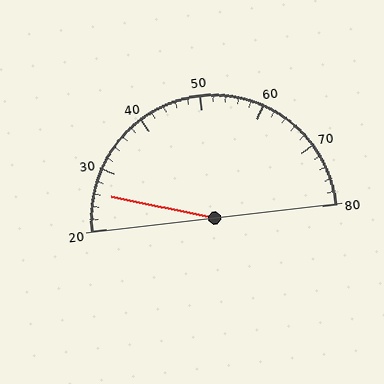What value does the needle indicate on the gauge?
The needle indicates approximately 26.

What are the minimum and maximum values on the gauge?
The gauge ranges from 20 to 80.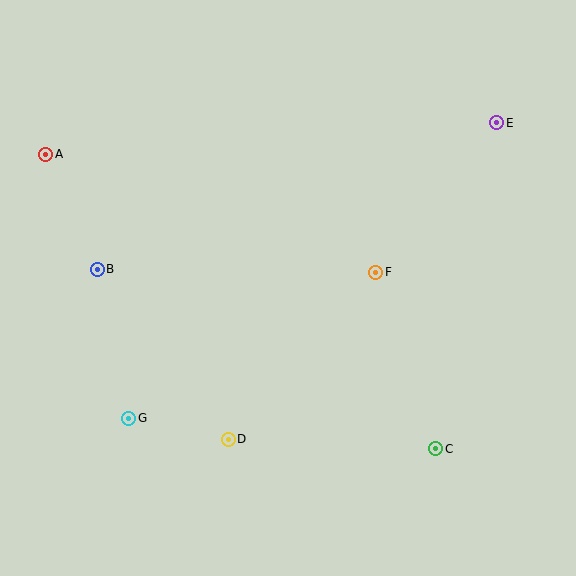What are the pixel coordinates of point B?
Point B is at (97, 269).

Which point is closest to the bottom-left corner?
Point G is closest to the bottom-left corner.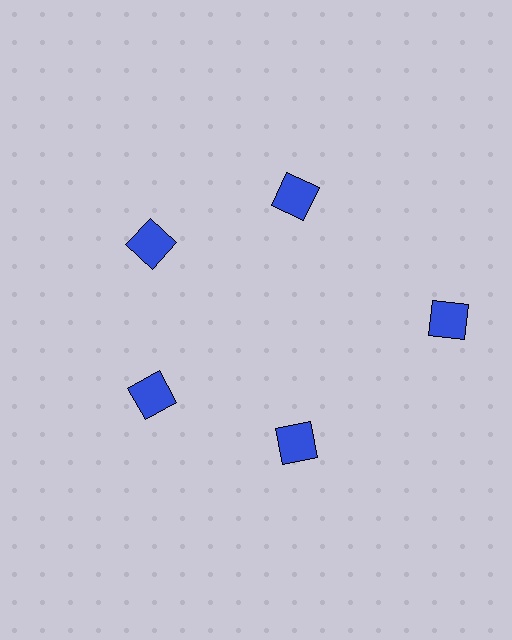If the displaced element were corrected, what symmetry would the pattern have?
It would have 5-fold rotational symmetry — the pattern would map onto itself every 72 degrees.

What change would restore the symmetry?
The symmetry would be restored by moving it inward, back onto the ring so that all 5 squares sit at equal angles and equal distance from the center.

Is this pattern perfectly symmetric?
No. The 5 blue squares are arranged in a ring, but one element near the 3 o'clock position is pushed outward from the center, breaking the 5-fold rotational symmetry.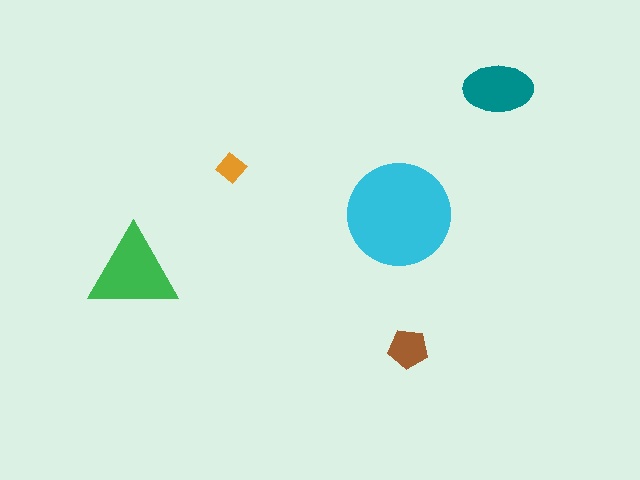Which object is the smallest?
The orange diamond.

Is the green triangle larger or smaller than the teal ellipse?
Larger.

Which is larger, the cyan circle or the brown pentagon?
The cyan circle.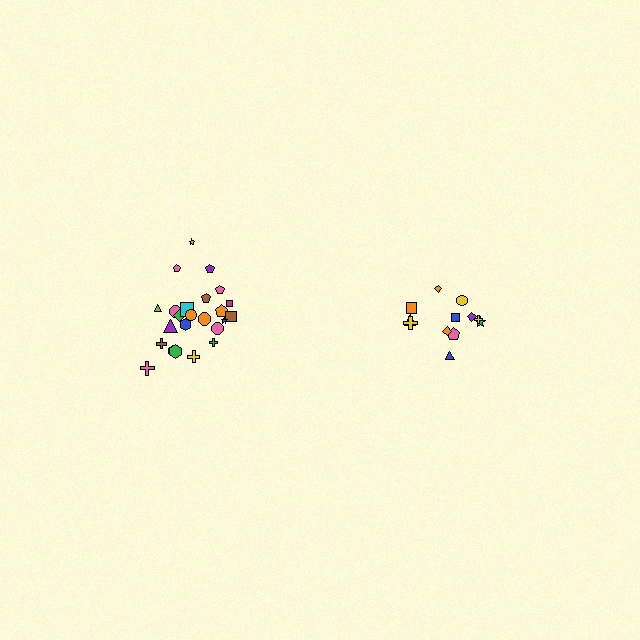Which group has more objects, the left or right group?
The left group.